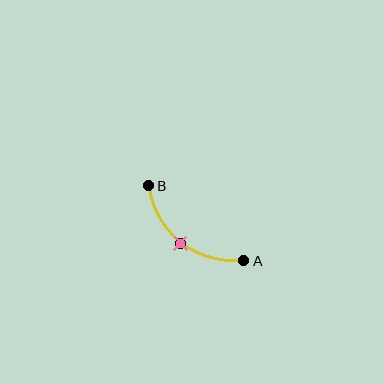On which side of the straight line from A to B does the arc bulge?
The arc bulges below and to the left of the straight line connecting A and B.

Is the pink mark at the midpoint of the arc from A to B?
Yes. The pink mark lies on the arc at equal arc-length from both A and B — it is the arc midpoint.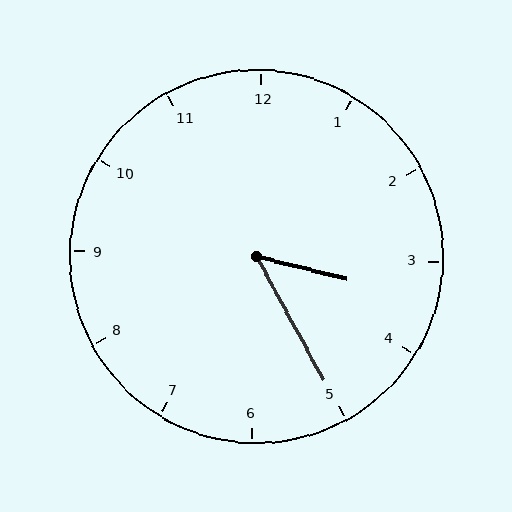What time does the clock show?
3:25.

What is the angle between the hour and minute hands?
Approximately 48 degrees.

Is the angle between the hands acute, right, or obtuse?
It is acute.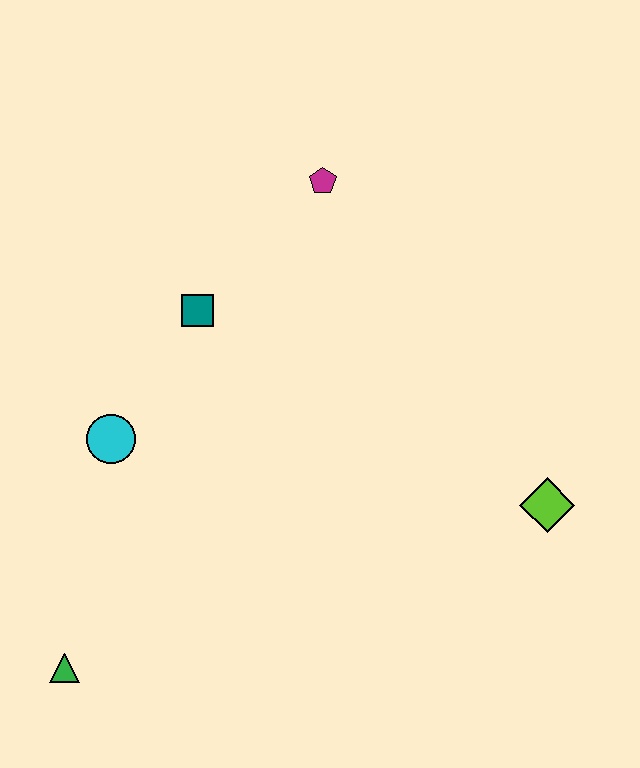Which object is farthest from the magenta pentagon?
The green triangle is farthest from the magenta pentagon.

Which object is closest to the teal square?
The cyan circle is closest to the teal square.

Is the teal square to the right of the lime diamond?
No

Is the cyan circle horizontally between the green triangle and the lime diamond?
Yes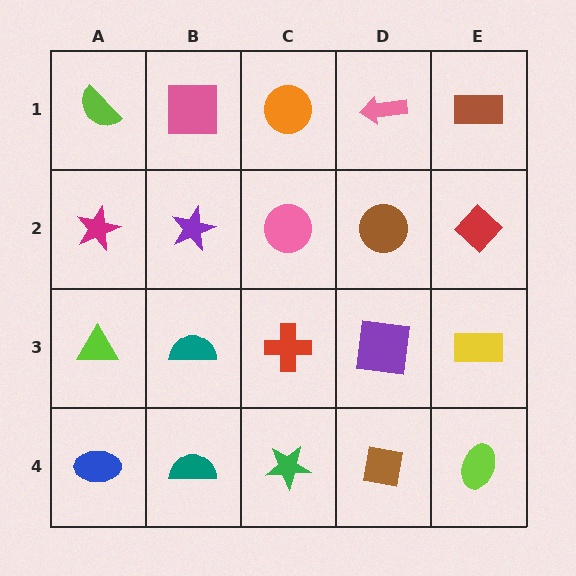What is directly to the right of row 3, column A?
A teal semicircle.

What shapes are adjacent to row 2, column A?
A lime semicircle (row 1, column A), a lime triangle (row 3, column A), a purple star (row 2, column B).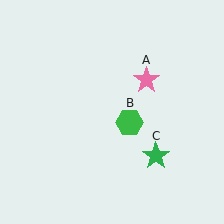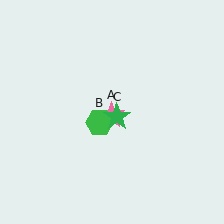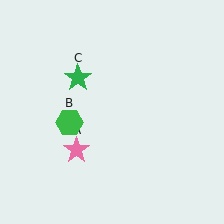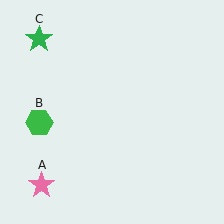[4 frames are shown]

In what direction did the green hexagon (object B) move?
The green hexagon (object B) moved left.